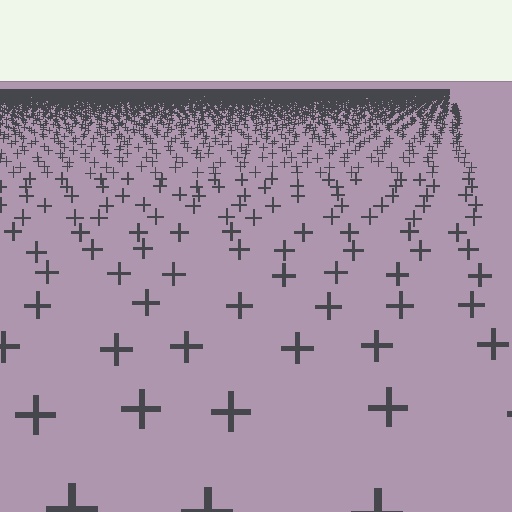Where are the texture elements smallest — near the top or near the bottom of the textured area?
Near the top.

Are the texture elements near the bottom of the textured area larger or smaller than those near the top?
Larger. Near the bottom, elements are closer to the viewer and appear at a bigger on-screen size.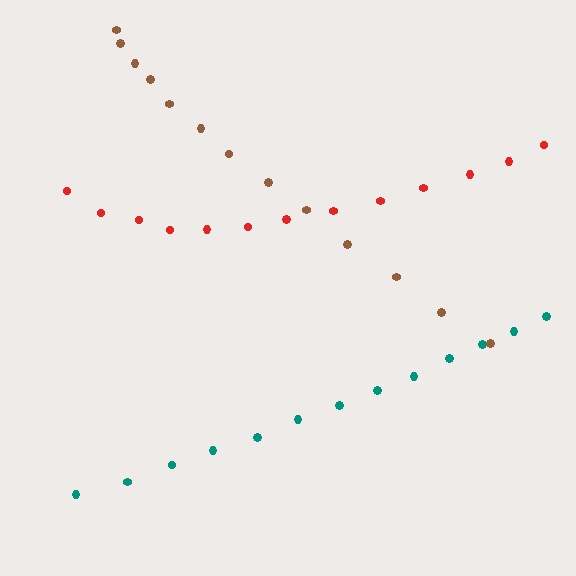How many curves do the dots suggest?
There are 3 distinct paths.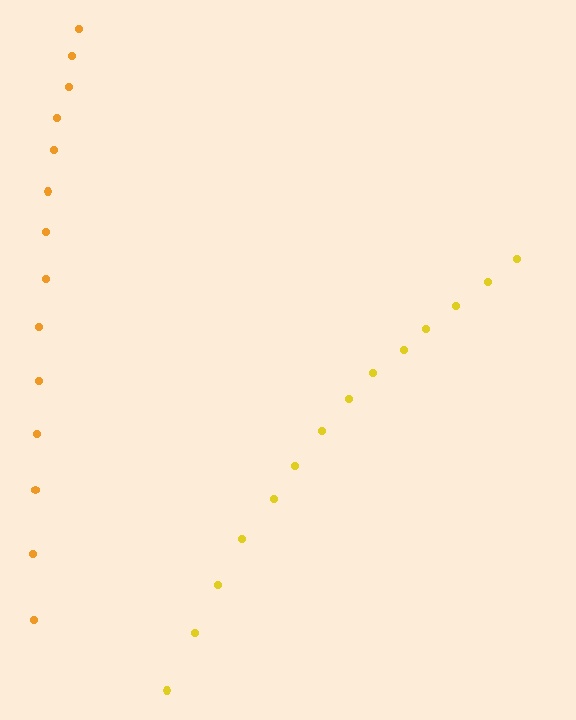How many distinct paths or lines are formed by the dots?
There are 2 distinct paths.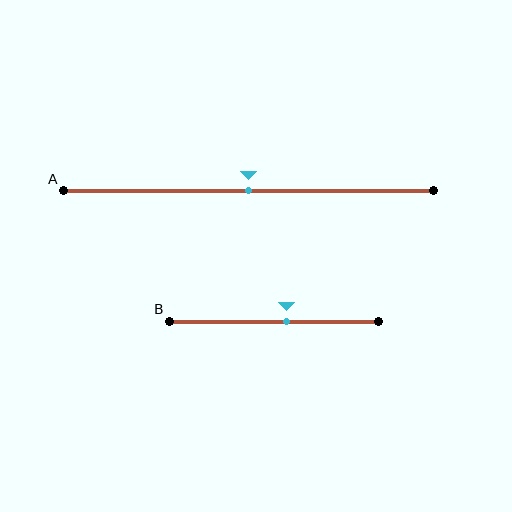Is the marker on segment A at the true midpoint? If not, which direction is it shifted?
Yes, the marker on segment A is at the true midpoint.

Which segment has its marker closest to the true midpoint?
Segment A has its marker closest to the true midpoint.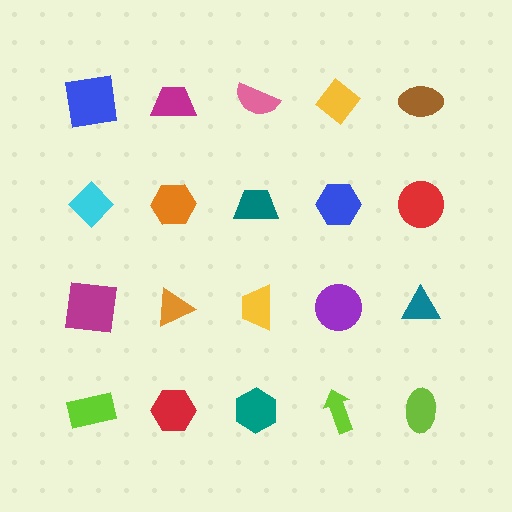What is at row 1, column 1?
A blue square.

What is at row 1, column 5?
A brown ellipse.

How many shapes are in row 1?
5 shapes.